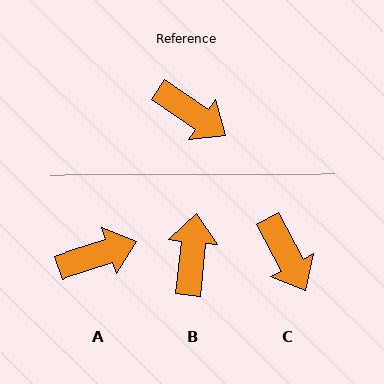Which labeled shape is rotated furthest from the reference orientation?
B, about 118 degrees away.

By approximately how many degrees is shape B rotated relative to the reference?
Approximately 118 degrees counter-clockwise.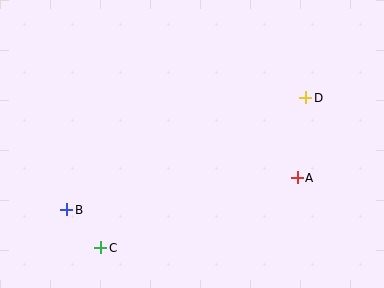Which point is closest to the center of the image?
Point A at (297, 178) is closest to the center.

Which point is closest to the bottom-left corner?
Point B is closest to the bottom-left corner.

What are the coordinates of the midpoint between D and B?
The midpoint between D and B is at (186, 154).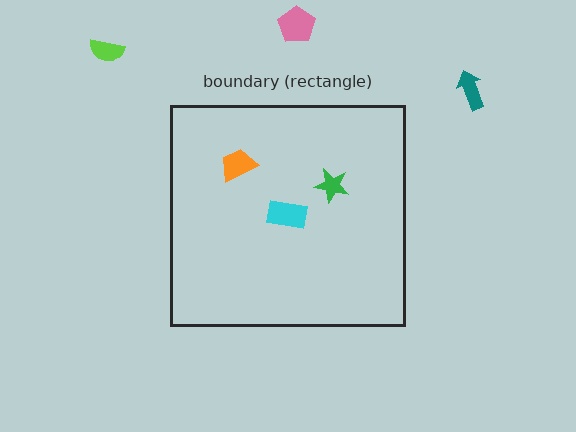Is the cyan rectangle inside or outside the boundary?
Inside.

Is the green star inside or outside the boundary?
Inside.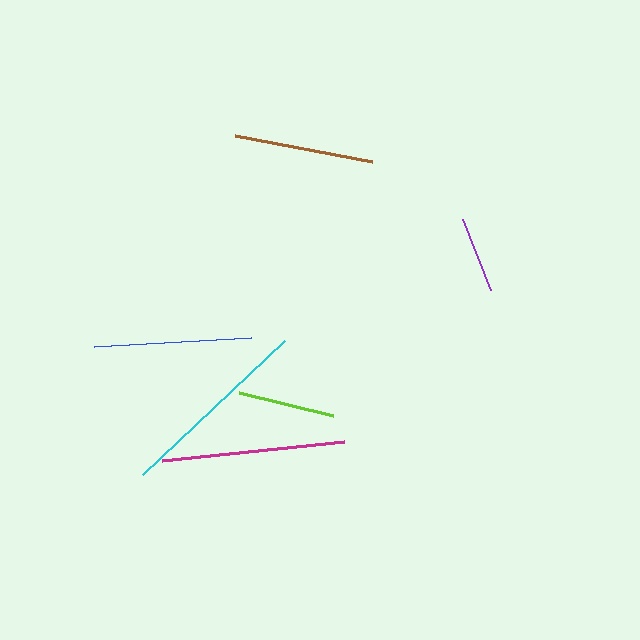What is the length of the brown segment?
The brown segment is approximately 140 pixels long.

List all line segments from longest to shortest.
From longest to shortest: cyan, magenta, blue, brown, lime, purple.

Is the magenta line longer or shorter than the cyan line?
The cyan line is longer than the magenta line.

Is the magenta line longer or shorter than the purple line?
The magenta line is longer than the purple line.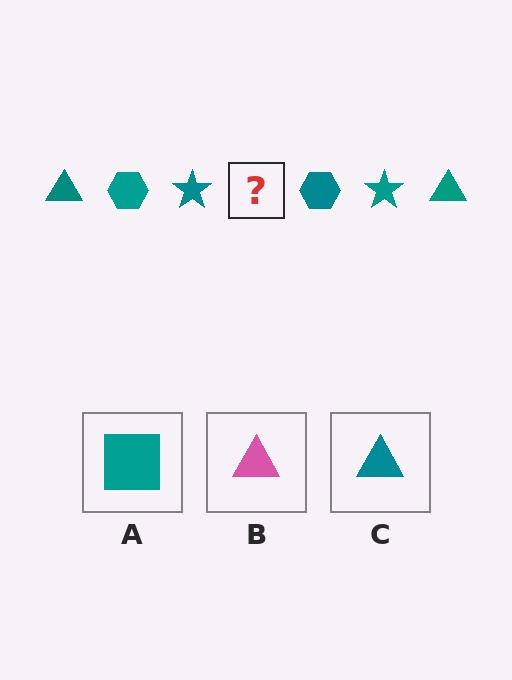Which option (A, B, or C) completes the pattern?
C.